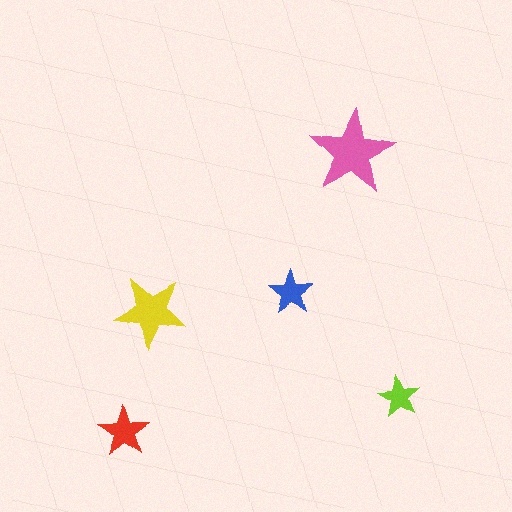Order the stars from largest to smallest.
the pink one, the yellow one, the red one, the blue one, the lime one.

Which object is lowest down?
The red star is bottommost.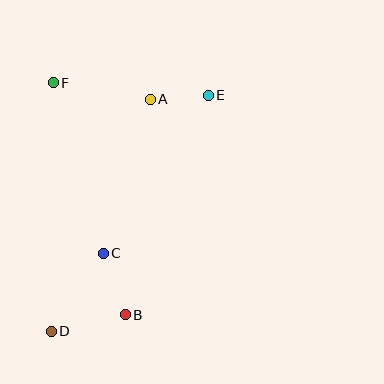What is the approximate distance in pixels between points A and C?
The distance between A and C is approximately 161 pixels.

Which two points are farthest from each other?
Points D and E are farthest from each other.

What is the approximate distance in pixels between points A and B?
The distance between A and B is approximately 217 pixels.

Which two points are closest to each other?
Points A and E are closest to each other.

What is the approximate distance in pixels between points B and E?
The distance between B and E is approximately 235 pixels.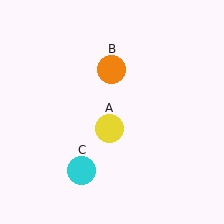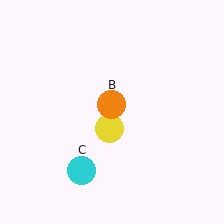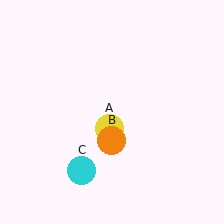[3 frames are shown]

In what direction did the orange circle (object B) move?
The orange circle (object B) moved down.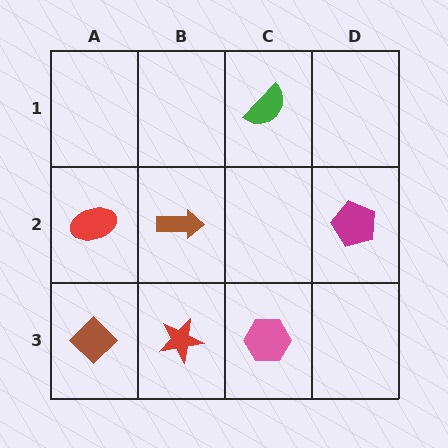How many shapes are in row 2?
3 shapes.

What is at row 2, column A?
A red ellipse.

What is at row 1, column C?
A green semicircle.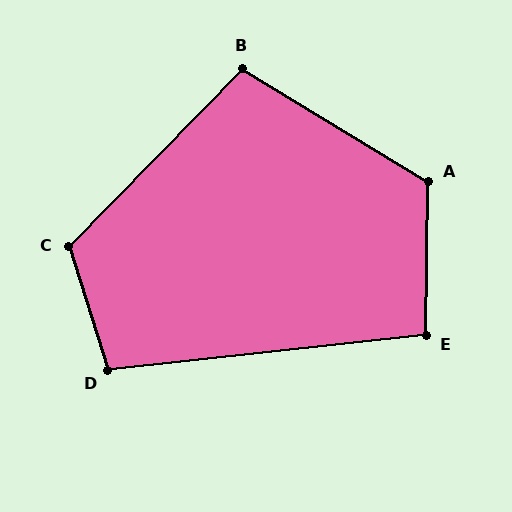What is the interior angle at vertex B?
Approximately 103 degrees (obtuse).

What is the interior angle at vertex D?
Approximately 101 degrees (obtuse).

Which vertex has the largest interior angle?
A, at approximately 120 degrees.